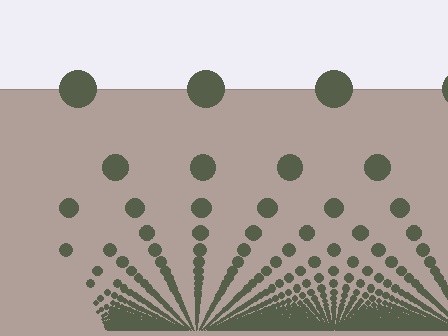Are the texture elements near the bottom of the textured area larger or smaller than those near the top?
Smaller. The gradient is inverted — elements near the bottom are smaller and denser.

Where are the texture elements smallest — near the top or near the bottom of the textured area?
Near the bottom.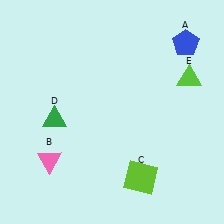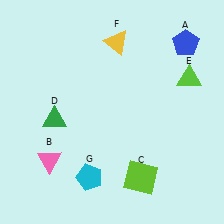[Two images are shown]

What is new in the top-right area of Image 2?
A yellow triangle (F) was added in the top-right area of Image 2.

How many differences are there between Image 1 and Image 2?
There are 2 differences between the two images.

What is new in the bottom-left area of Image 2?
A cyan pentagon (G) was added in the bottom-left area of Image 2.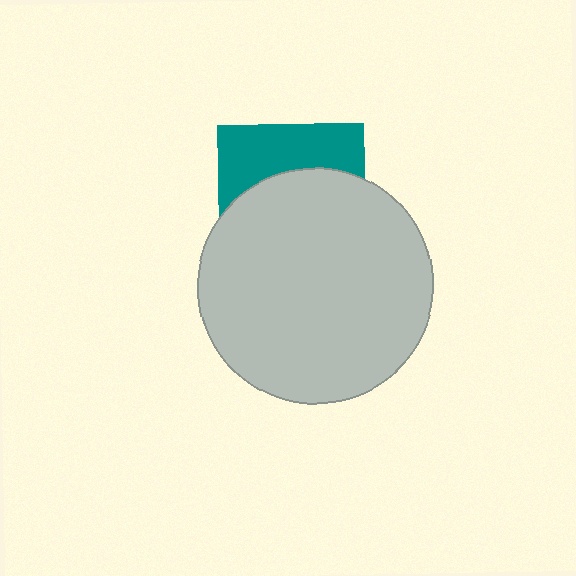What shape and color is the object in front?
The object in front is a light gray circle.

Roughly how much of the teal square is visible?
A small part of it is visible (roughly 37%).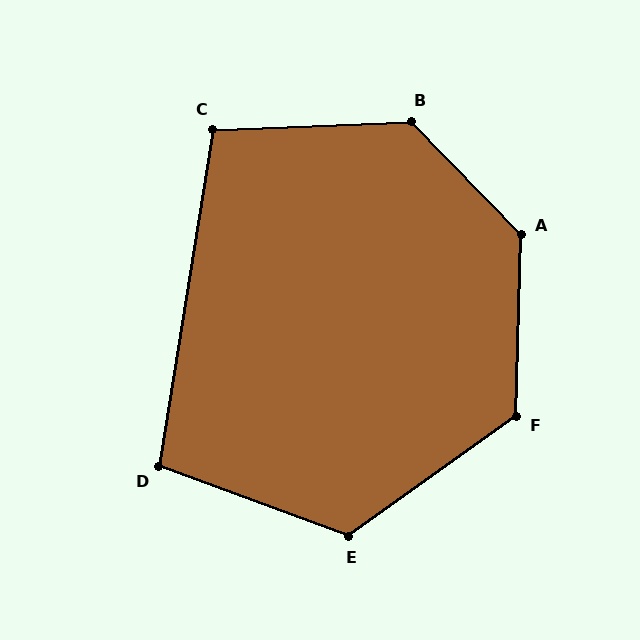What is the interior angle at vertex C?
Approximately 102 degrees (obtuse).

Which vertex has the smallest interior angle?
D, at approximately 101 degrees.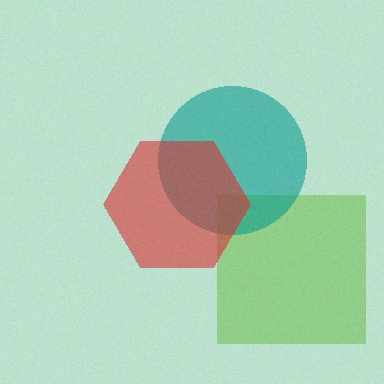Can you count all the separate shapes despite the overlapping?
Yes, there are 3 separate shapes.